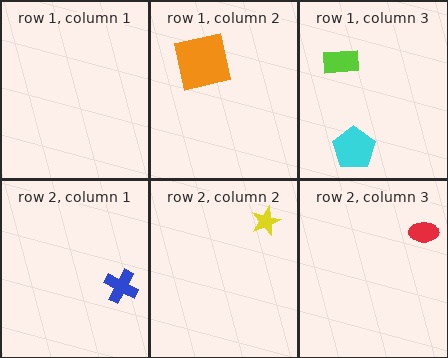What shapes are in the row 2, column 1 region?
The blue cross.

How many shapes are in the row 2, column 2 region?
1.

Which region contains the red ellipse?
The row 2, column 3 region.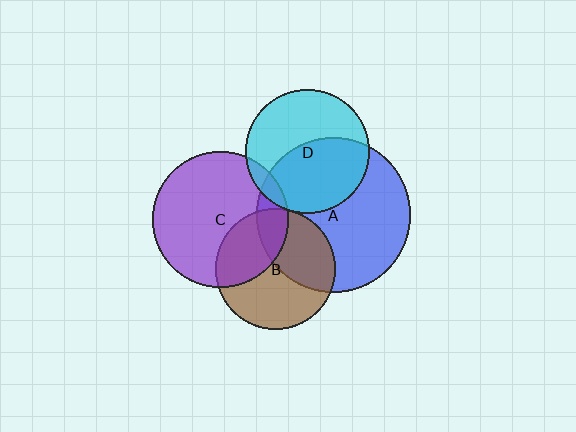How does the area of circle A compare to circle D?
Approximately 1.6 times.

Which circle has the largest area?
Circle A (blue).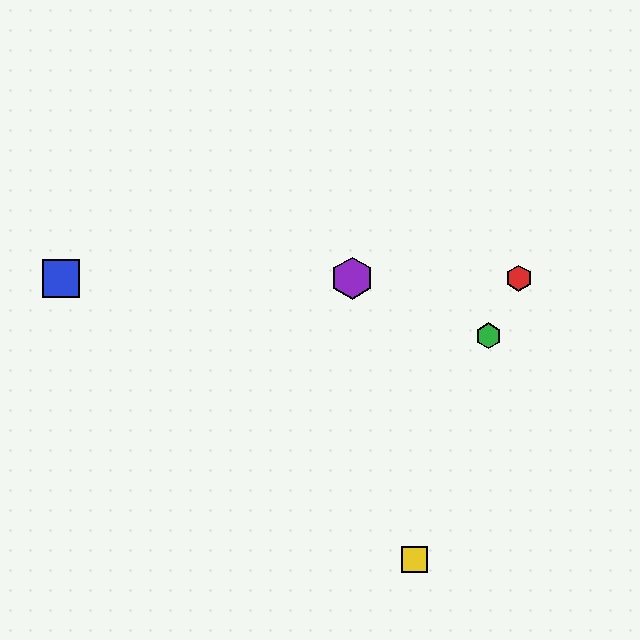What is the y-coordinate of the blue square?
The blue square is at y≈278.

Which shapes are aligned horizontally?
The red hexagon, the blue square, the purple hexagon are aligned horizontally.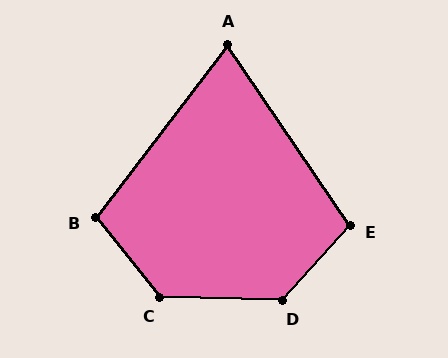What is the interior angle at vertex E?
Approximately 104 degrees (obtuse).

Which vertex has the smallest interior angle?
A, at approximately 72 degrees.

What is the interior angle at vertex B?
Approximately 104 degrees (obtuse).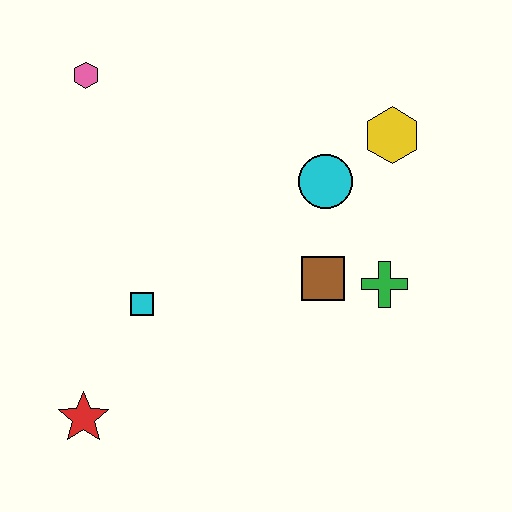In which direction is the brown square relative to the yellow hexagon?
The brown square is below the yellow hexagon.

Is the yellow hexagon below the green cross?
No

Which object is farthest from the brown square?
The pink hexagon is farthest from the brown square.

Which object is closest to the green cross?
The brown square is closest to the green cross.